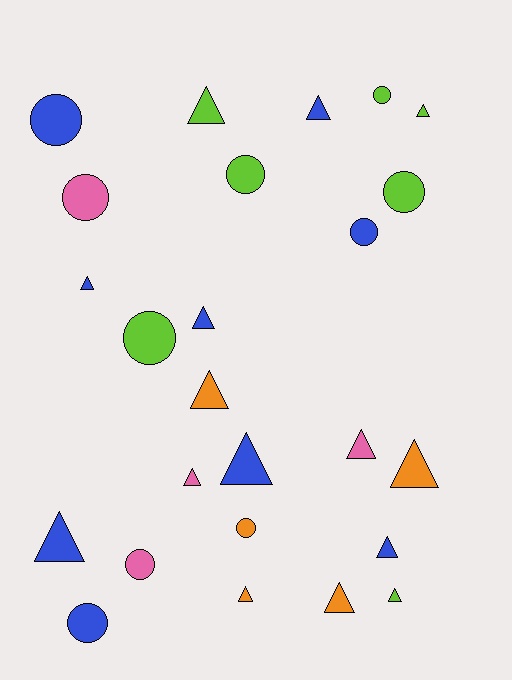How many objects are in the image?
There are 25 objects.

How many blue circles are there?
There are 3 blue circles.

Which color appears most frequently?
Blue, with 9 objects.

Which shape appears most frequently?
Triangle, with 15 objects.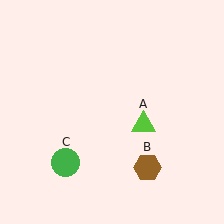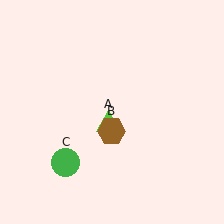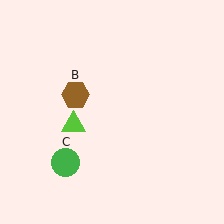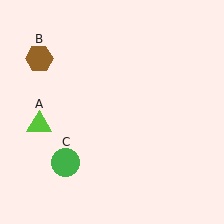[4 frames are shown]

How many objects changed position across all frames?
2 objects changed position: lime triangle (object A), brown hexagon (object B).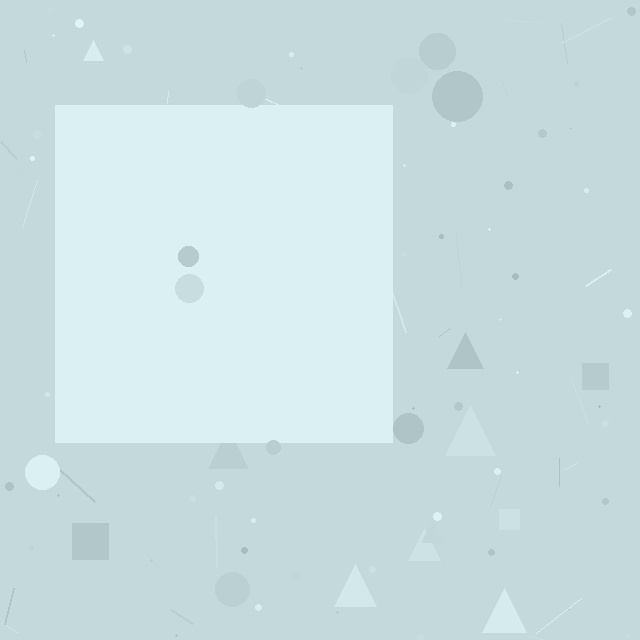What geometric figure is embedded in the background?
A square is embedded in the background.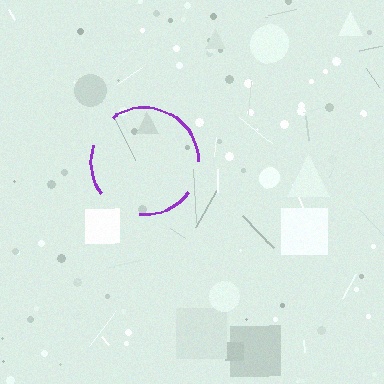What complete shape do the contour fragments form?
The contour fragments form a circle.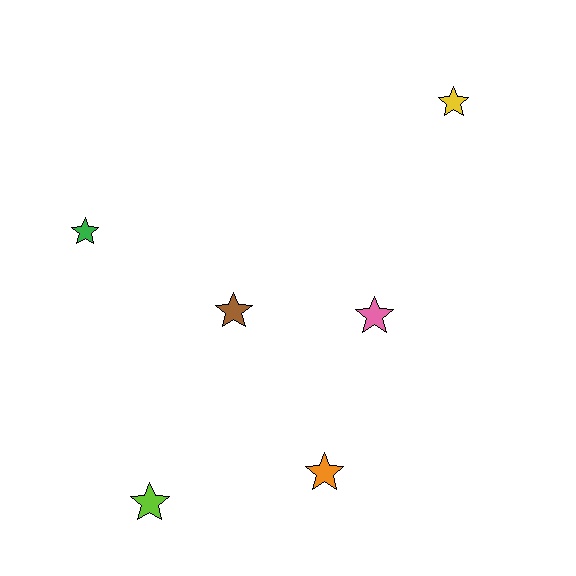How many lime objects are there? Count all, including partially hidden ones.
There is 1 lime object.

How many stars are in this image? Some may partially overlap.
There are 6 stars.